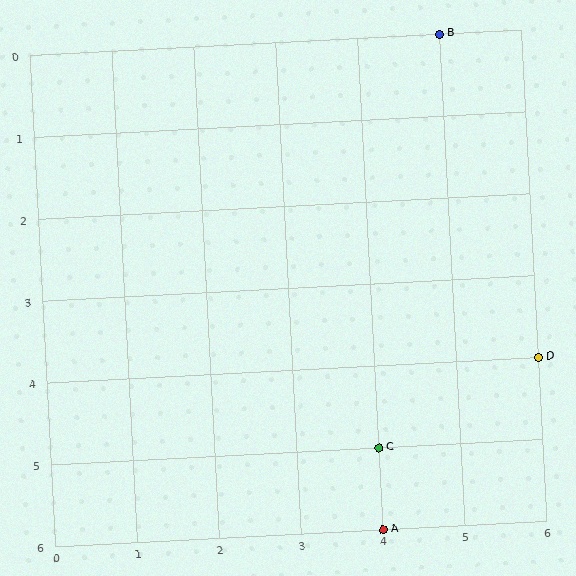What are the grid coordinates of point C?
Point C is at grid coordinates (4, 5).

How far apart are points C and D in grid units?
Points C and D are 2 columns and 1 row apart (about 2.2 grid units diagonally).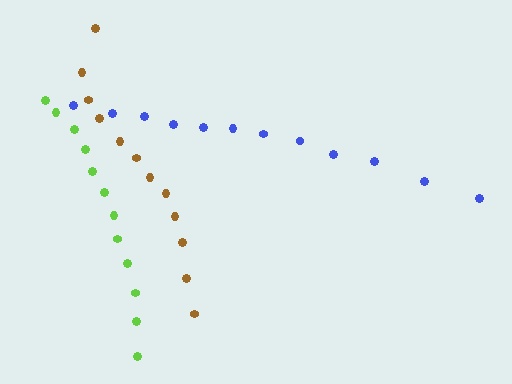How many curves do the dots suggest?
There are 3 distinct paths.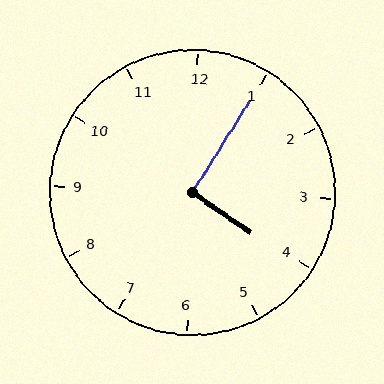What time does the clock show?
4:05.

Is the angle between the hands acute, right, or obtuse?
It is right.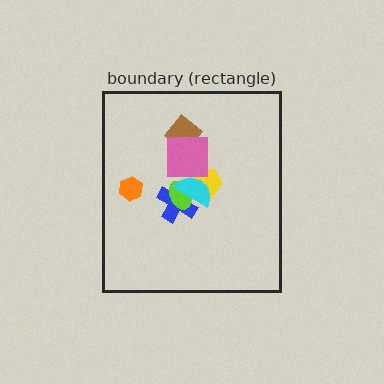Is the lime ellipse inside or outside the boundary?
Inside.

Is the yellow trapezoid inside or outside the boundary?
Inside.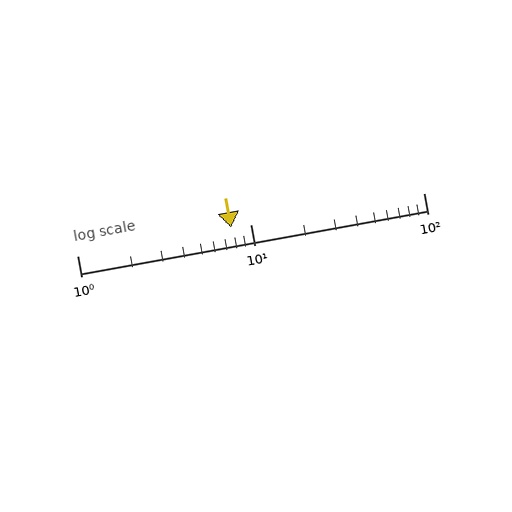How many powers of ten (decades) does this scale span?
The scale spans 2 decades, from 1 to 100.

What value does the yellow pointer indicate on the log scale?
The pointer indicates approximately 7.7.